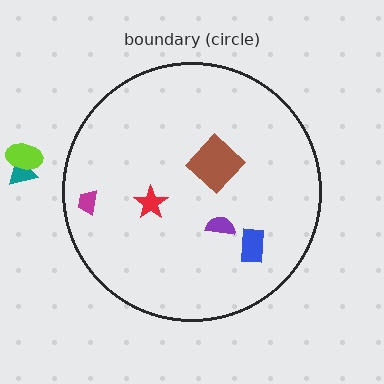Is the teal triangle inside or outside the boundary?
Outside.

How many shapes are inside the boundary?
5 inside, 2 outside.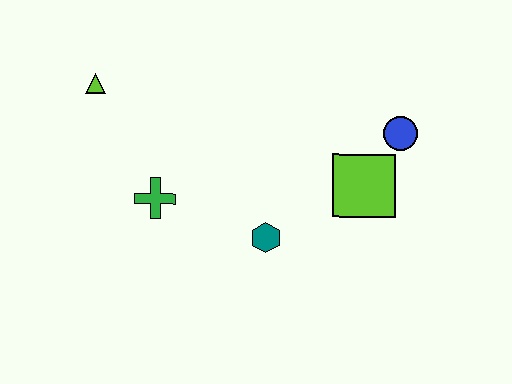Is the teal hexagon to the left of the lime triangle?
No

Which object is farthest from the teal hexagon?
The lime triangle is farthest from the teal hexagon.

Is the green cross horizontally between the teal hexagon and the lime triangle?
Yes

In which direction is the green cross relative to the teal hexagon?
The green cross is to the left of the teal hexagon.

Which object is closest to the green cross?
The teal hexagon is closest to the green cross.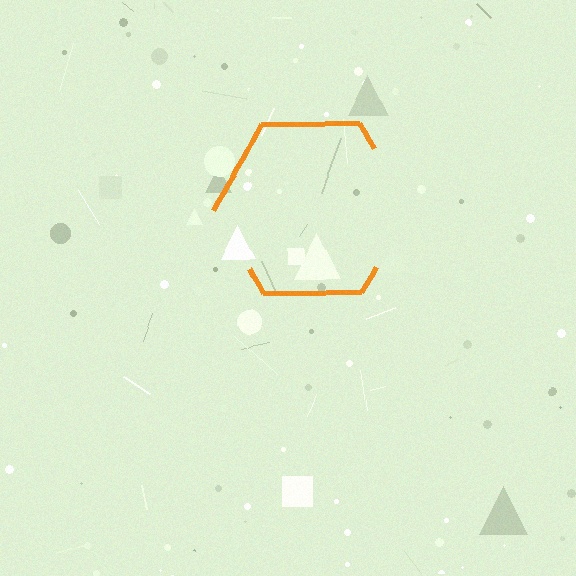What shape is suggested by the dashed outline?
The dashed outline suggests a hexagon.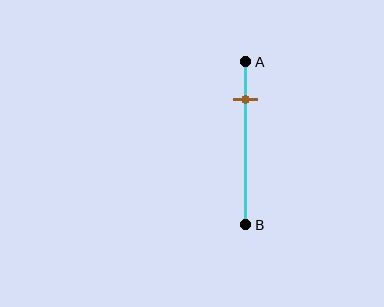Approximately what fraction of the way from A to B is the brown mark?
The brown mark is approximately 25% of the way from A to B.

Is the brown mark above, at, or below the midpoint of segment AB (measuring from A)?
The brown mark is above the midpoint of segment AB.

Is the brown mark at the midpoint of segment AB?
No, the mark is at about 25% from A, not at the 50% midpoint.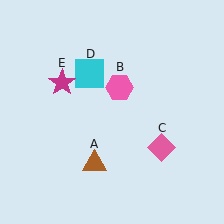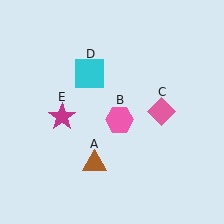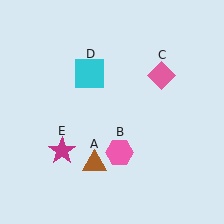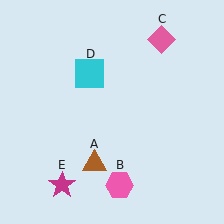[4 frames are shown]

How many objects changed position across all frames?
3 objects changed position: pink hexagon (object B), pink diamond (object C), magenta star (object E).